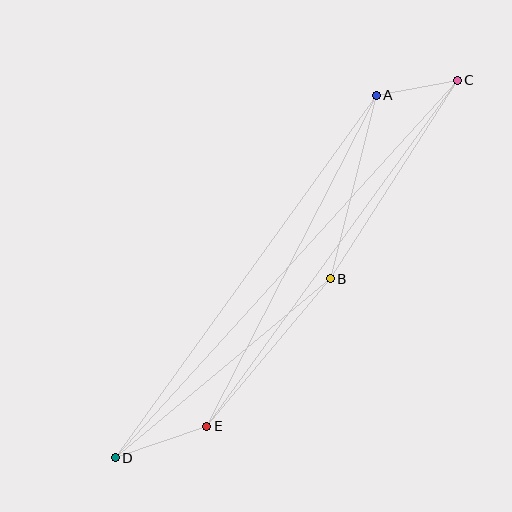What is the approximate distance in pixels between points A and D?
The distance between A and D is approximately 446 pixels.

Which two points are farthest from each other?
Points C and D are farthest from each other.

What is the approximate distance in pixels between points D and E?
The distance between D and E is approximately 97 pixels.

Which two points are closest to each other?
Points A and C are closest to each other.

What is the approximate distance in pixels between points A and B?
The distance between A and B is approximately 189 pixels.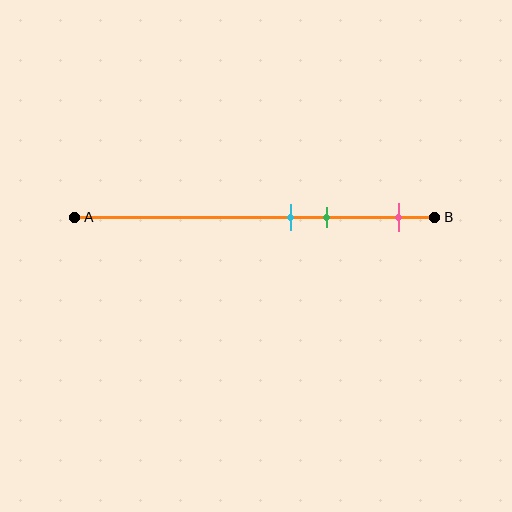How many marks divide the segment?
There are 3 marks dividing the segment.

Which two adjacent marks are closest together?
The cyan and green marks are the closest adjacent pair.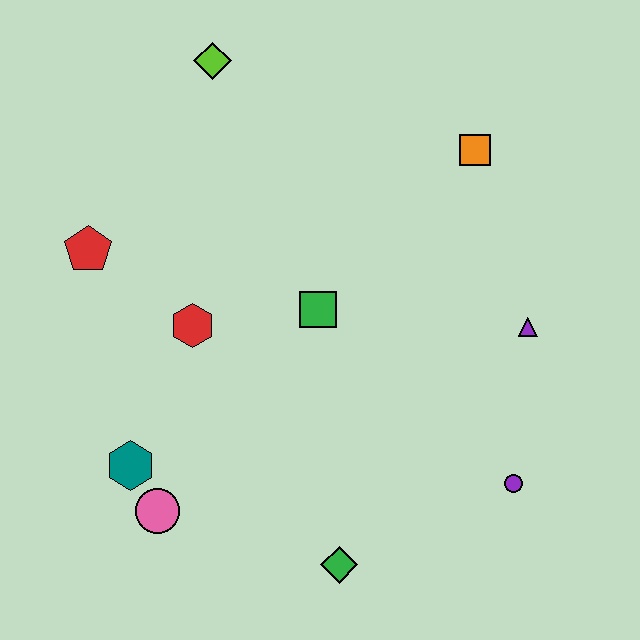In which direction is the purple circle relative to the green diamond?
The purple circle is to the right of the green diamond.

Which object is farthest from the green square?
The lime diamond is farthest from the green square.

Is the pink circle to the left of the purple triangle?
Yes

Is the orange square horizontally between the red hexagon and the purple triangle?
Yes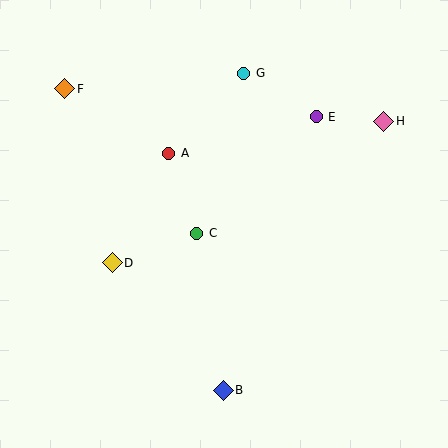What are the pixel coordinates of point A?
Point A is at (169, 153).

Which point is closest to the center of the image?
Point C at (197, 233) is closest to the center.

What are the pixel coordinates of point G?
Point G is at (244, 73).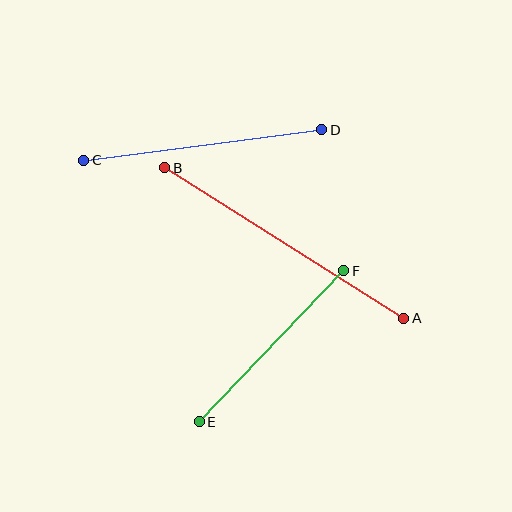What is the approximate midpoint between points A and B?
The midpoint is at approximately (284, 243) pixels.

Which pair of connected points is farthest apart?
Points A and B are farthest apart.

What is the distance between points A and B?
The distance is approximately 282 pixels.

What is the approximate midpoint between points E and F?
The midpoint is at approximately (272, 346) pixels.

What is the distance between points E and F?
The distance is approximately 209 pixels.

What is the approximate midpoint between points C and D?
The midpoint is at approximately (203, 145) pixels.